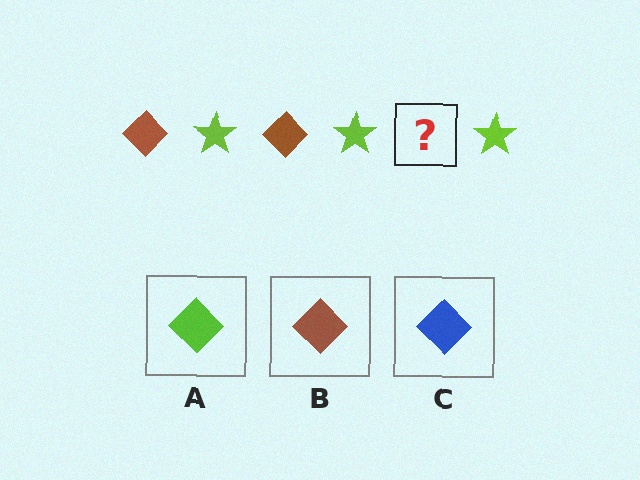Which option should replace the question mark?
Option B.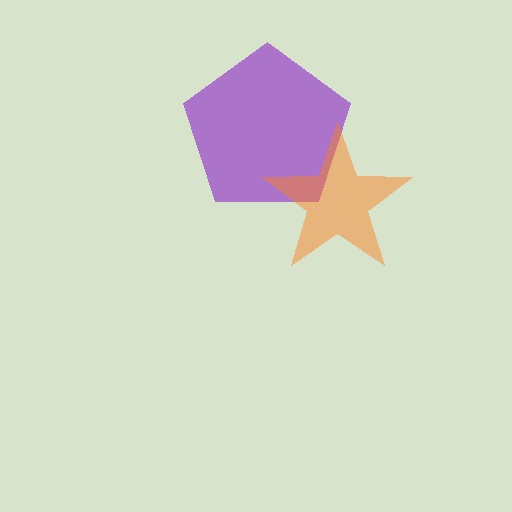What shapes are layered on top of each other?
The layered shapes are: a purple pentagon, an orange star.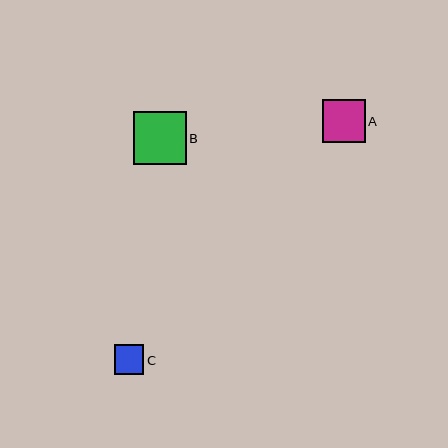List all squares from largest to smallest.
From largest to smallest: B, A, C.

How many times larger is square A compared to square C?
Square A is approximately 1.4 times the size of square C.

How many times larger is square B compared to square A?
Square B is approximately 1.2 times the size of square A.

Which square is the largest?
Square B is the largest with a size of approximately 53 pixels.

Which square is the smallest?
Square C is the smallest with a size of approximately 30 pixels.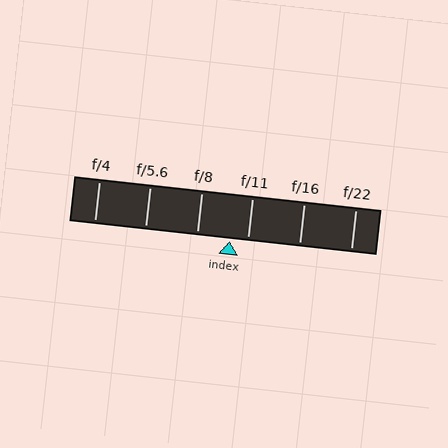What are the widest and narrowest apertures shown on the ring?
The widest aperture shown is f/4 and the narrowest is f/22.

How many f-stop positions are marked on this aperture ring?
There are 6 f-stop positions marked.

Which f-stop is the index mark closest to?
The index mark is closest to f/11.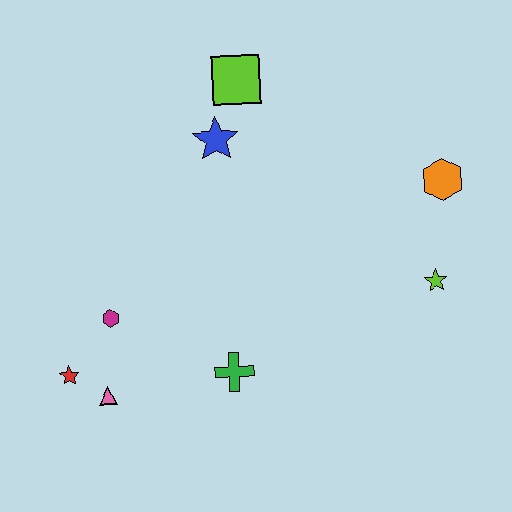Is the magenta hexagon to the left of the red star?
No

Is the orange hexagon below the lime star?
No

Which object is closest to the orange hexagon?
The lime star is closest to the orange hexagon.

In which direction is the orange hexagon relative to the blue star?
The orange hexagon is to the right of the blue star.